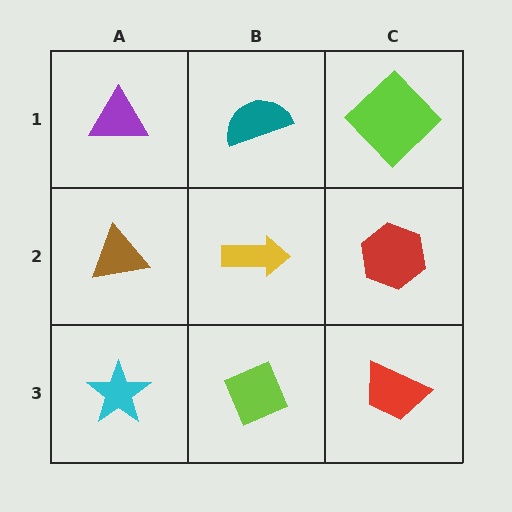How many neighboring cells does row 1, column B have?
3.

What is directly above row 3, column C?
A red hexagon.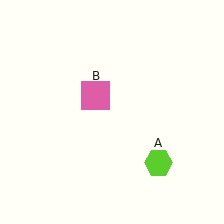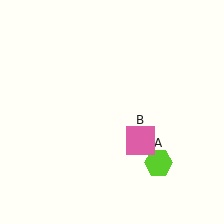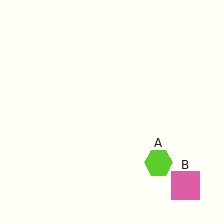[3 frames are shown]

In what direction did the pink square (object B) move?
The pink square (object B) moved down and to the right.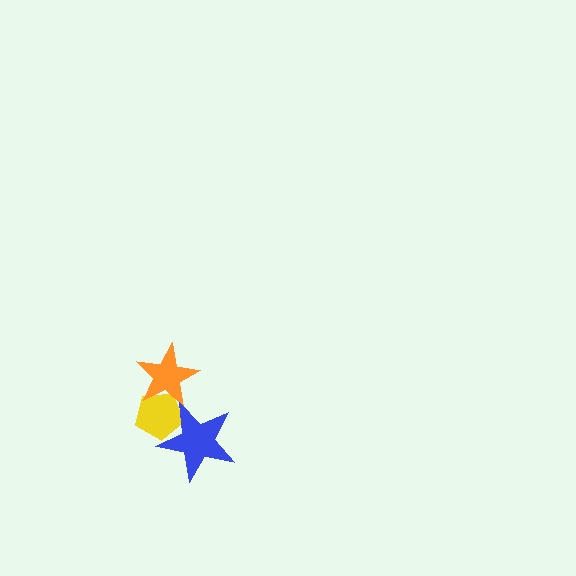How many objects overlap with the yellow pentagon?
2 objects overlap with the yellow pentagon.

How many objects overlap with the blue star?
1 object overlaps with the blue star.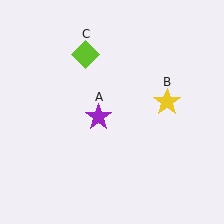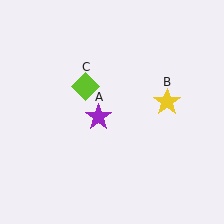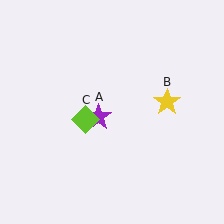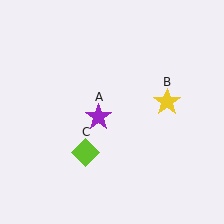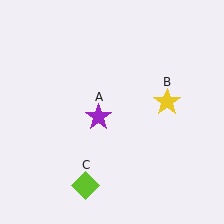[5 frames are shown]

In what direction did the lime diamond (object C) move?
The lime diamond (object C) moved down.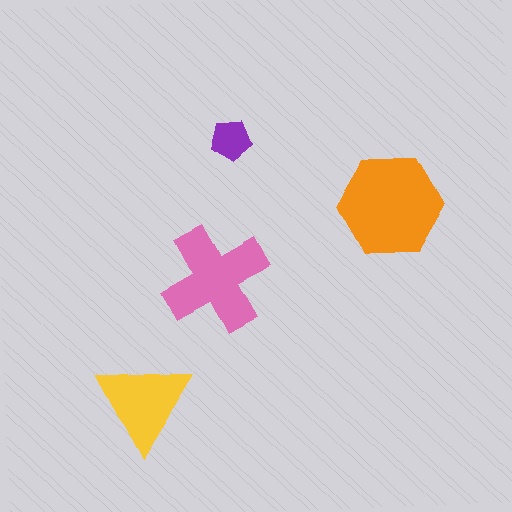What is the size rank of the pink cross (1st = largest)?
2nd.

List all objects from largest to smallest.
The orange hexagon, the pink cross, the yellow triangle, the purple pentagon.